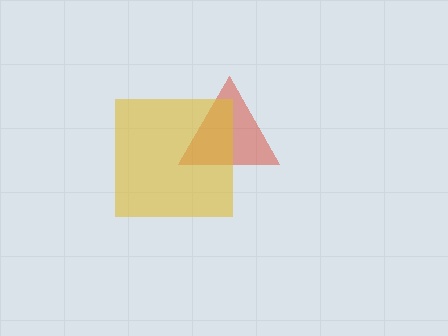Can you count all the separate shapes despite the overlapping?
Yes, there are 2 separate shapes.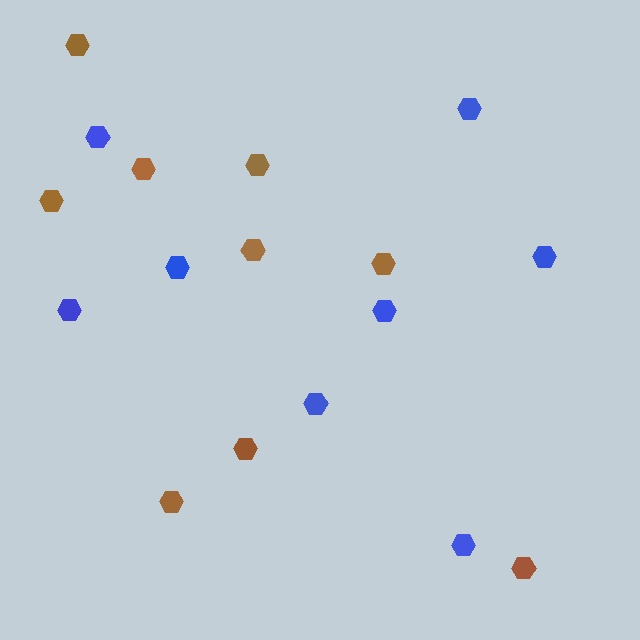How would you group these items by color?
There are 2 groups: one group of blue hexagons (8) and one group of brown hexagons (9).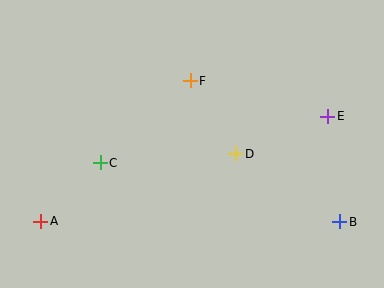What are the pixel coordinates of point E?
Point E is at (328, 116).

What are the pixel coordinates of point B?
Point B is at (340, 222).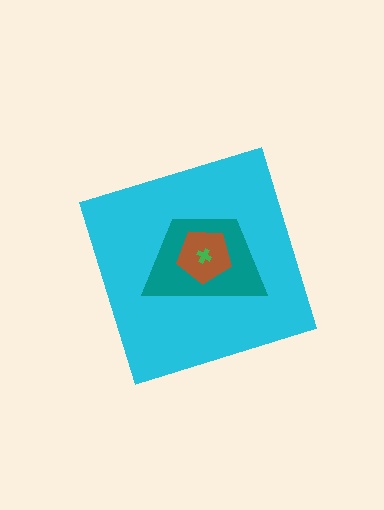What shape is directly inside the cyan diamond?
The teal trapezoid.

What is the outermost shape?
The cyan diamond.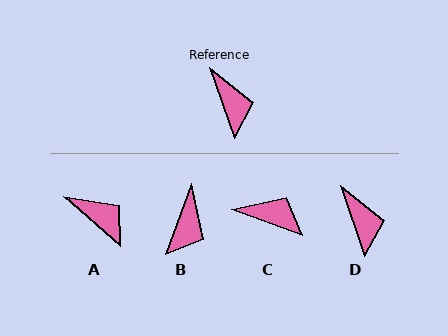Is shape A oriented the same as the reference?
No, it is off by about 30 degrees.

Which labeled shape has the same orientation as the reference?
D.